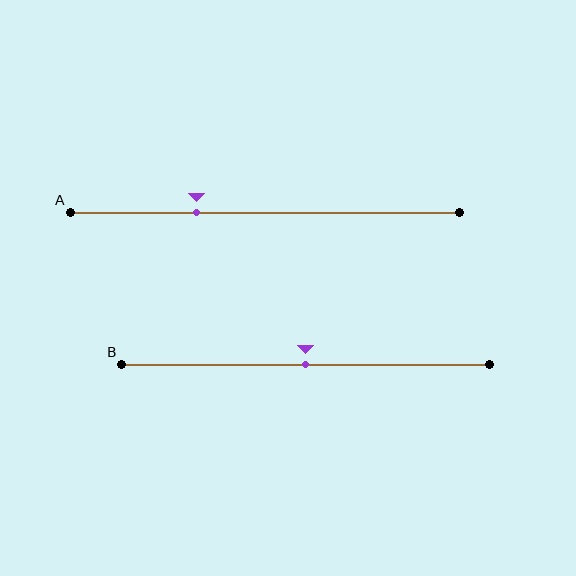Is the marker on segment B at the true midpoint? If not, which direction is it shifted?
Yes, the marker on segment B is at the true midpoint.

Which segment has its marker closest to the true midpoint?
Segment B has its marker closest to the true midpoint.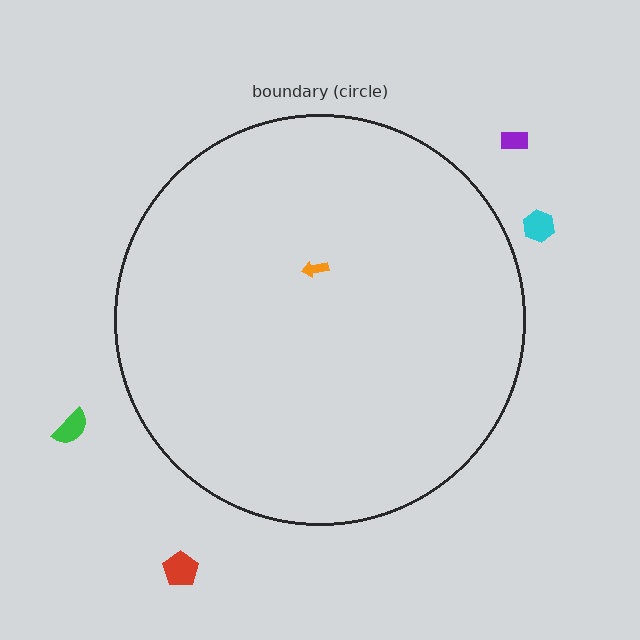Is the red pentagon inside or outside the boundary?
Outside.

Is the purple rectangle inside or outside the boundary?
Outside.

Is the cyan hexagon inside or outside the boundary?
Outside.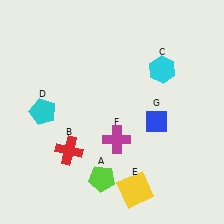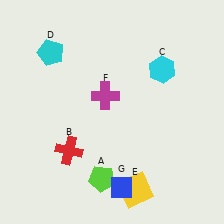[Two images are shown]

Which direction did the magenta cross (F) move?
The magenta cross (F) moved up.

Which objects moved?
The objects that moved are: the cyan pentagon (D), the magenta cross (F), the blue diamond (G).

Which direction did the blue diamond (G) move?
The blue diamond (G) moved down.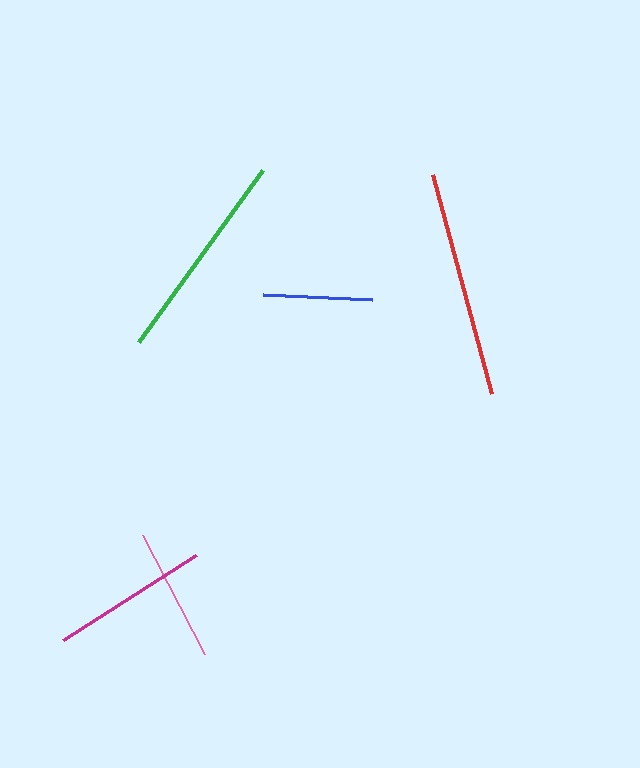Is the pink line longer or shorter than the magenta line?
The magenta line is longer than the pink line.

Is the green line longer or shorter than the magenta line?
The green line is longer than the magenta line.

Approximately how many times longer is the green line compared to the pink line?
The green line is approximately 1.6 times the length of the pink line.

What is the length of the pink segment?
The pink segment is approximately 134 pixels long.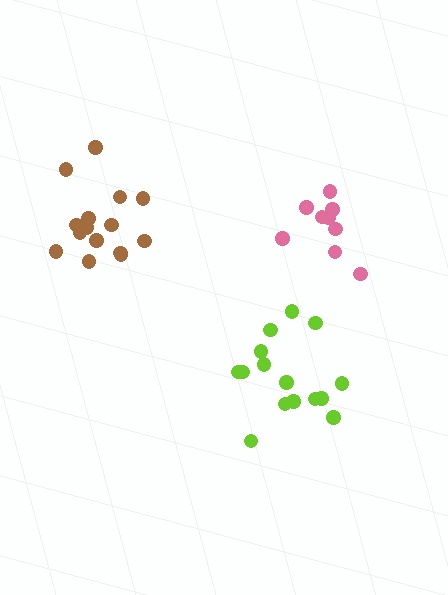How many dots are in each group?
Group 1: 15 dots, Group 2: 9 dots, Group 3: 15 dots (39 total).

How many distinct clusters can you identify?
There are 3 distinct clusters.